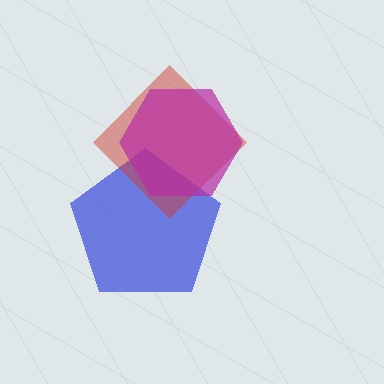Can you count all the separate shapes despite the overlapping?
Yes, there are 3 separate shapes.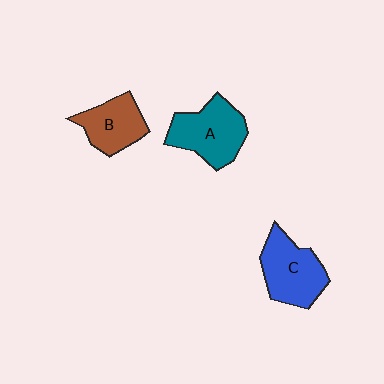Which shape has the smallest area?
Shape B (brown).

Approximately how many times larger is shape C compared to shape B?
Approximately 1.3 times.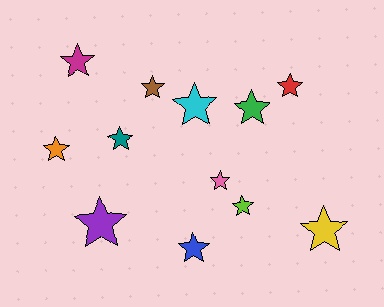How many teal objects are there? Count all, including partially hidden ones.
There is 1 teal object.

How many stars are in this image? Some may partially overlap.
There are 12 stars.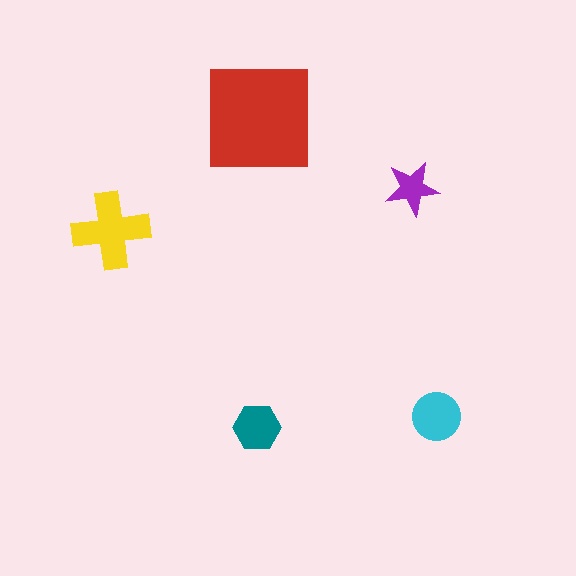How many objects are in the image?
There are 5 objects in the image.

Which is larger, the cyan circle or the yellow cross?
The yellow cross.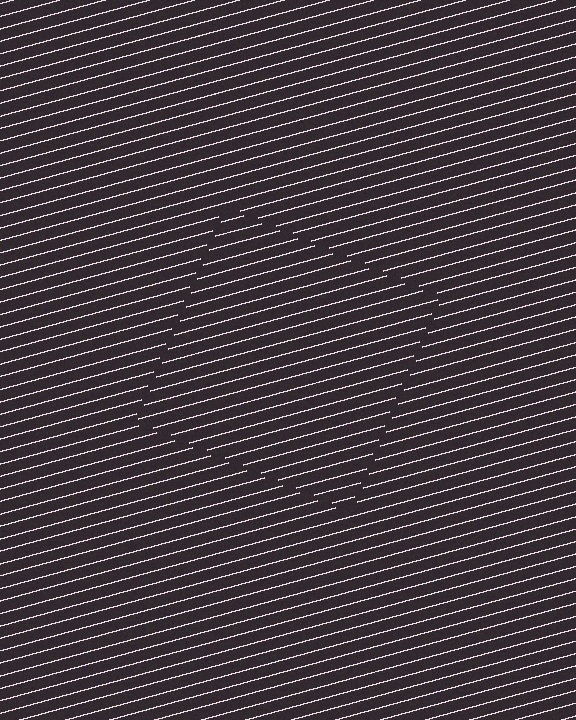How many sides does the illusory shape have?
4 sides — the line-ends trace a square.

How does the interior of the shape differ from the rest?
The interior of the shape contains the same grating, shifted by half a period — the contour is defined by the phase discontinuity where line-ends from the inner and outer gratings abut.